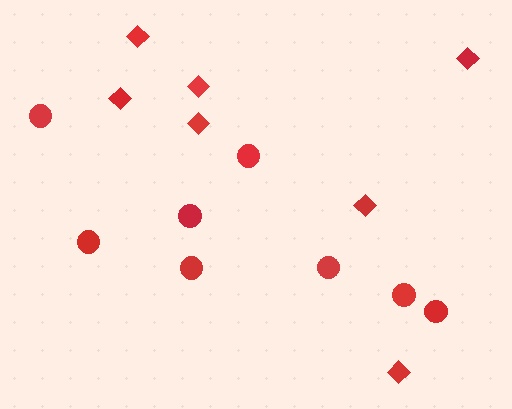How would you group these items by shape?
There are 2 groups: one group of circles (8) and one group of diamonds (7).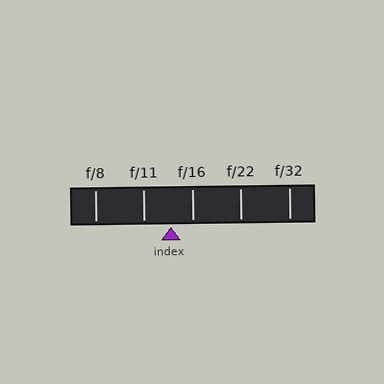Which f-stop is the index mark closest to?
The index mark is closest to f/16.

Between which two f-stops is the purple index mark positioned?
The index mark is between f/11 and f/16.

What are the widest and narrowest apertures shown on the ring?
The widest aperture shown is f/8 and the narrowest is f/32.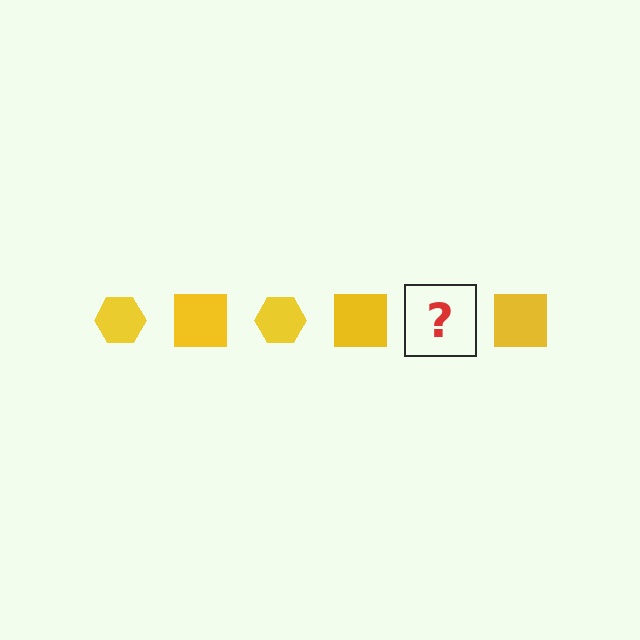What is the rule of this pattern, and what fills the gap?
The rule is that the pattern cycles through hexagon, square shapes in yellow. The gap should be filled with a yellow hexagon.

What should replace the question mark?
The question mark should be replaced with a yellow hexagon.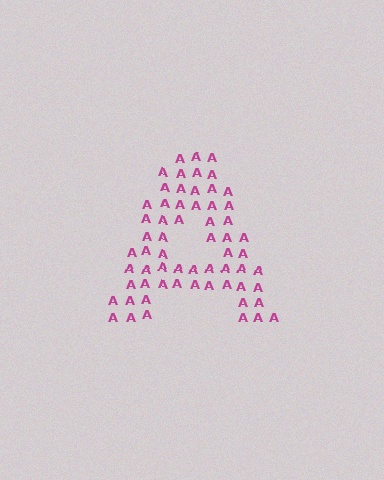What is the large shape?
The large shape is the letter A.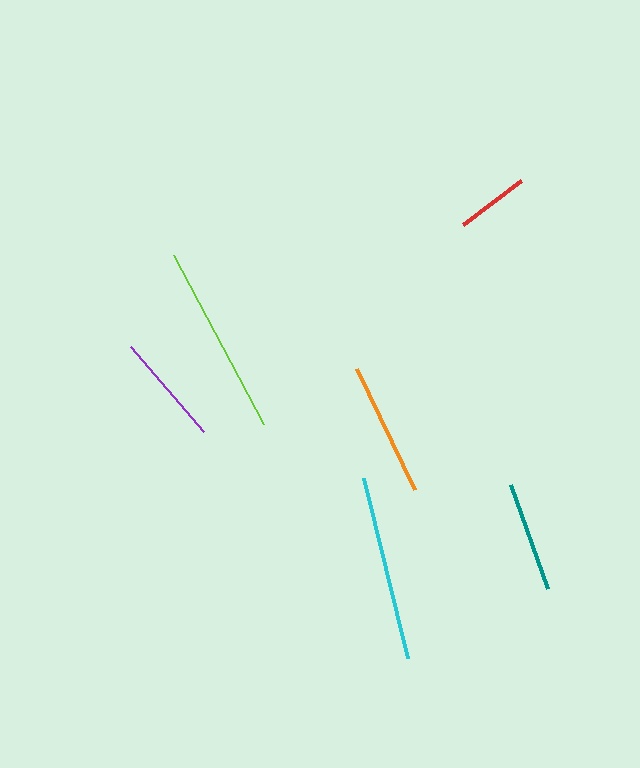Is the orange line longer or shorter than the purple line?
The orange line is longer than the purple line.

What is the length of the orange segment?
The orange segment is approximately 134 pixels long.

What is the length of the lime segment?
The lime segment is approximately 192 pixels long.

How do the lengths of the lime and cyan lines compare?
The lime and cyan lines are approximately the same length.